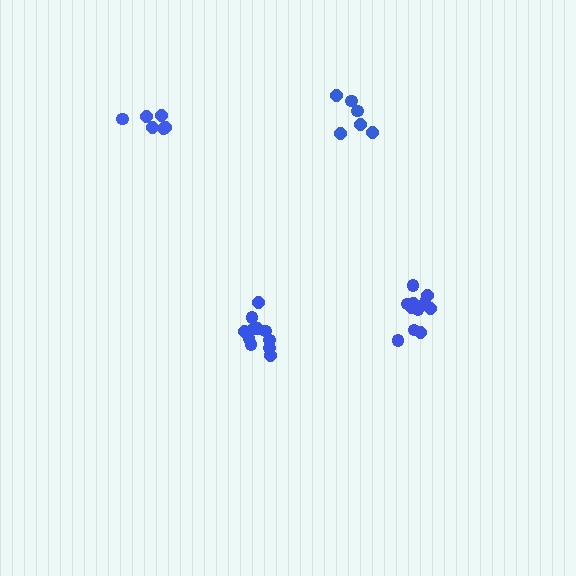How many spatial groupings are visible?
There are 4 spatial groupings.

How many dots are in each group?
Group 1: 6 dots, Group 2: 6 dots, Group 3: 11 dots, Group 4: 11 dots (34 total).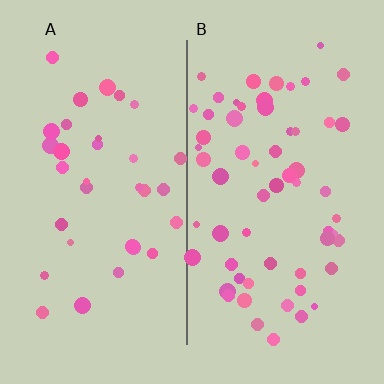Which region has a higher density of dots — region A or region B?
B (the right).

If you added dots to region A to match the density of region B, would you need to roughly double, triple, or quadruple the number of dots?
Approximately double.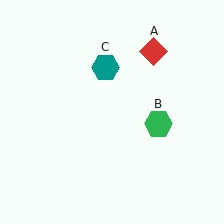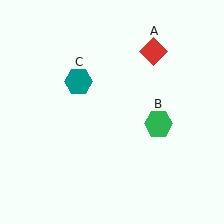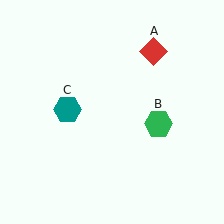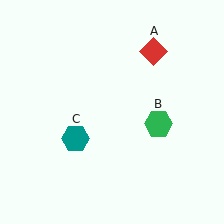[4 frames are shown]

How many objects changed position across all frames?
1 object changed position: teal hexagon (object C).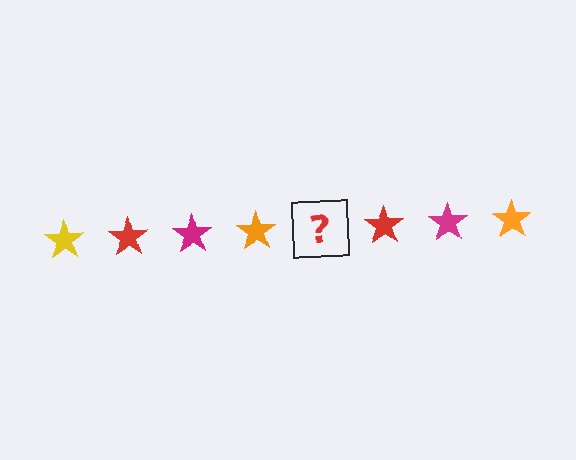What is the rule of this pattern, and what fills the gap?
The rule is that the pattern cycles through yellow, red, magenta, orange stars. The gap should be filled with a yellow star.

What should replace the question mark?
The question mark should be replaced with a yellow star.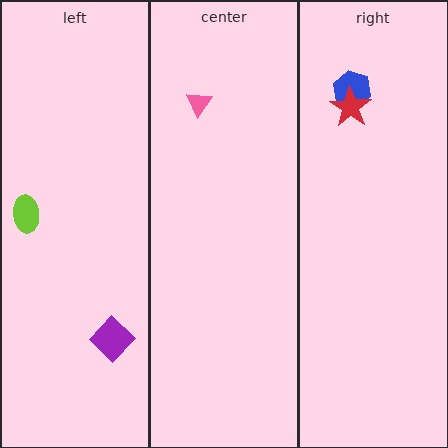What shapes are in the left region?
The lime ellipse, the purple diamond.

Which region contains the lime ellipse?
The left region.